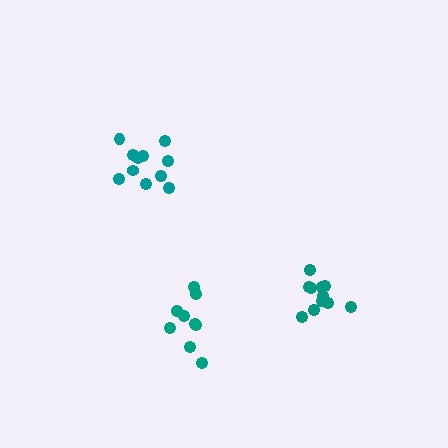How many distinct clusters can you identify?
There are 3 distinct clusters.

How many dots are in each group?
Group 1: 9 dots, Group 2: 11 dots, Group 3: 11 dots (31 total).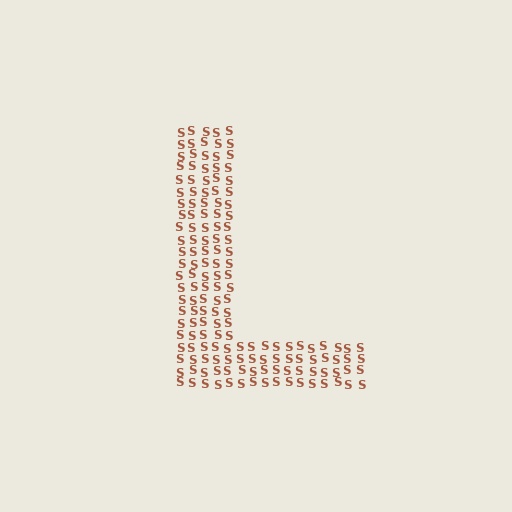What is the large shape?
The large shape is the letter L.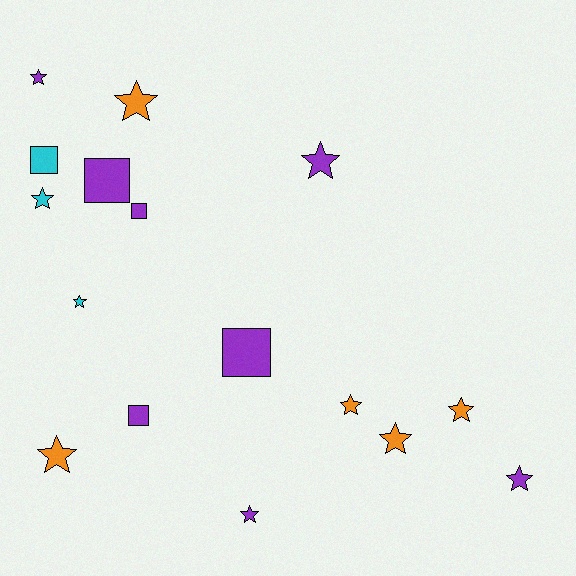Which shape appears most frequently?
Star, with 11 objects.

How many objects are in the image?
There are 16 objects.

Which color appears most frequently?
Purple, with 8 objects.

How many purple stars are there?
There are 4 purple stars.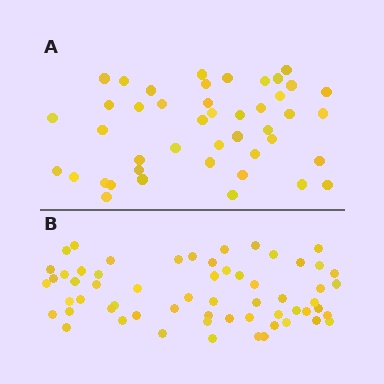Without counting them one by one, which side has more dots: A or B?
Region B (the bottom region) has more dots.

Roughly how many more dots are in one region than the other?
Region B has approximately 15 more dots than region A.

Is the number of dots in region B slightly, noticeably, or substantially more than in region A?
Region B has noticeably more, but not dramatically so. The ratio is roughly 1.4 to 1.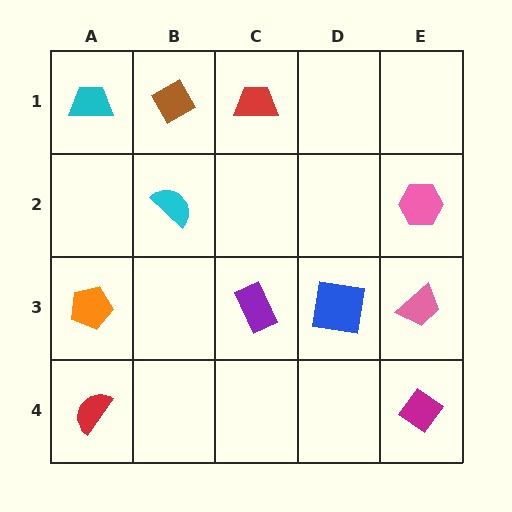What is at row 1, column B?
A brown diamond.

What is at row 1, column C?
A red trapezoid.